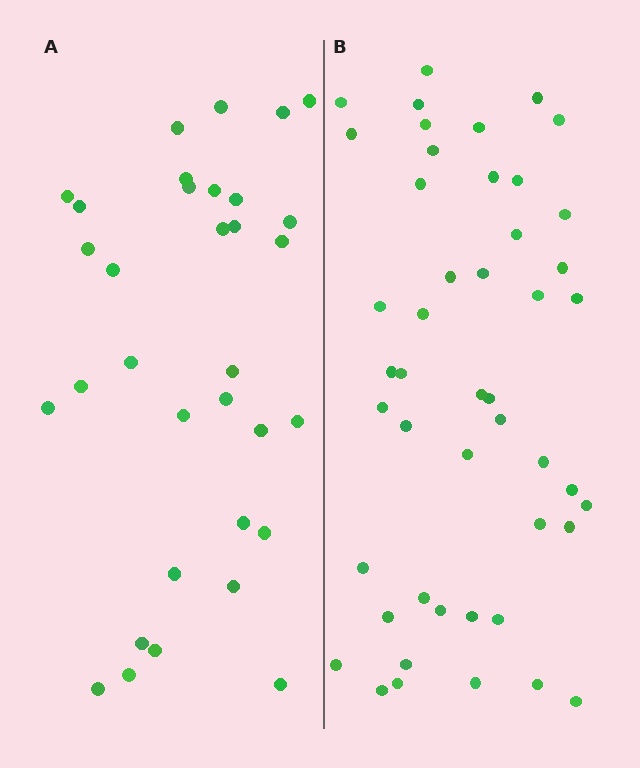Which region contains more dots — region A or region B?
Region B (the right region) has more dots.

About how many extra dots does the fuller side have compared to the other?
Region B has approximately 15 more dots than region A.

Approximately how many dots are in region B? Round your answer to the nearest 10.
About 50 dots. (The exact count is 47, which rounds to 50.)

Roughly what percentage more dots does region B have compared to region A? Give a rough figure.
About 40% more.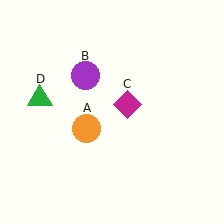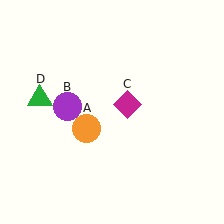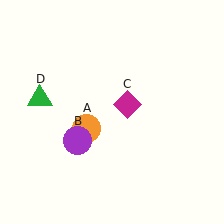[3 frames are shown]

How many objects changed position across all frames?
1 object changed position: purple circle (object B).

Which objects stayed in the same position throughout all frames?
Orange circle (object A) and magenta diamond (object C) and green triangle (object D) remained stationary.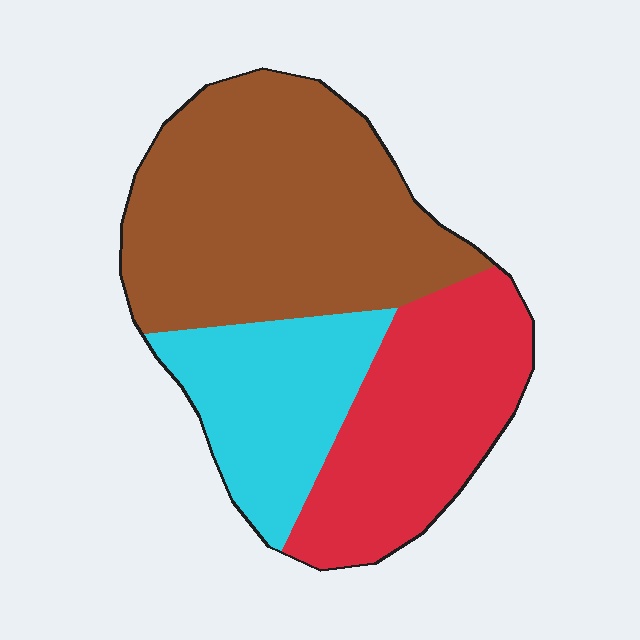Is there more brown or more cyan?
Brown.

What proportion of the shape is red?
Red covers about 30% of the shape.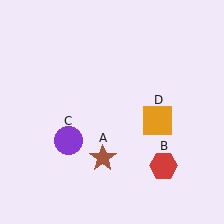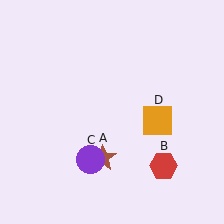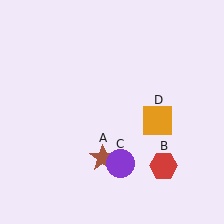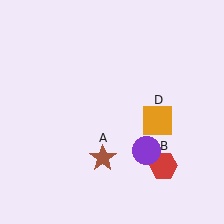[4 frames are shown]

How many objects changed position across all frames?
1 object changed position: purple circle (object C).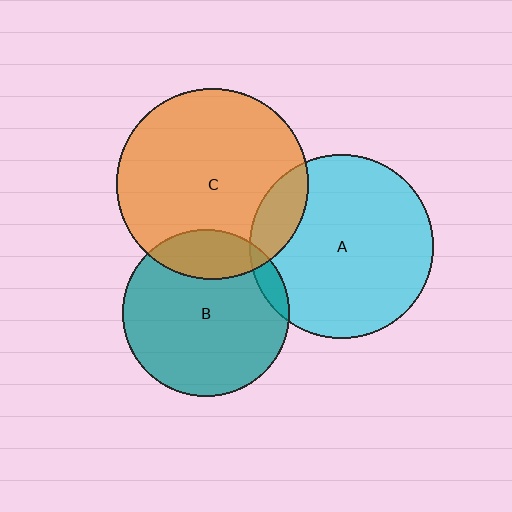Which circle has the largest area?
Circle C (orange).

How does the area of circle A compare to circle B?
Approximately 1.2 times.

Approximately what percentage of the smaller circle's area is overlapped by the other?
Approximately 15%.